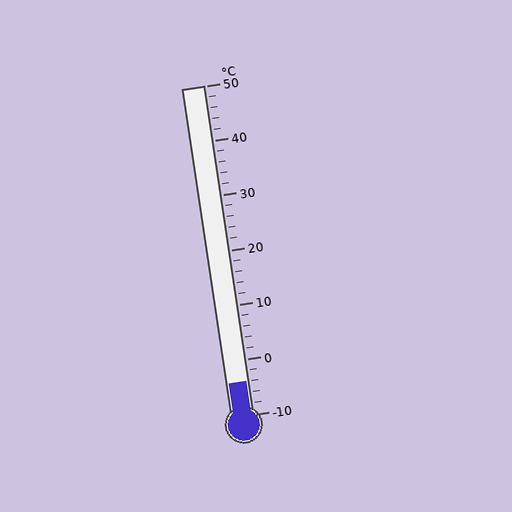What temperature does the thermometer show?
The thermometer shows approximately -4°C.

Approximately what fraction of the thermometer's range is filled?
The thermometer is filled to approximately 10% of its range.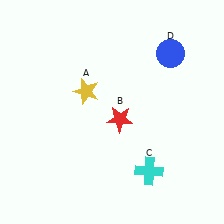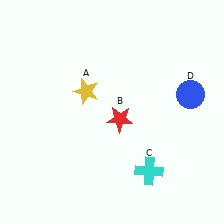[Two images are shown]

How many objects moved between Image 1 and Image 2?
1 object moved between the two images.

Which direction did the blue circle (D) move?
The blue circle (D) moved down.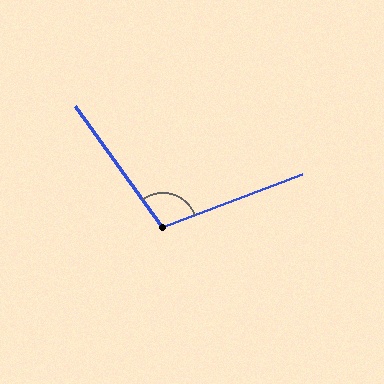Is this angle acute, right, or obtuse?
It is obtuse.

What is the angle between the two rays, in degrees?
Approximately 105 degrees.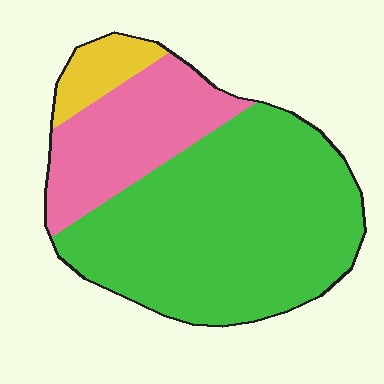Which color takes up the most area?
Green, at roughly 65%.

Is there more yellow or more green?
Green.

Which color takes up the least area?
Yellow, at roughly 10%.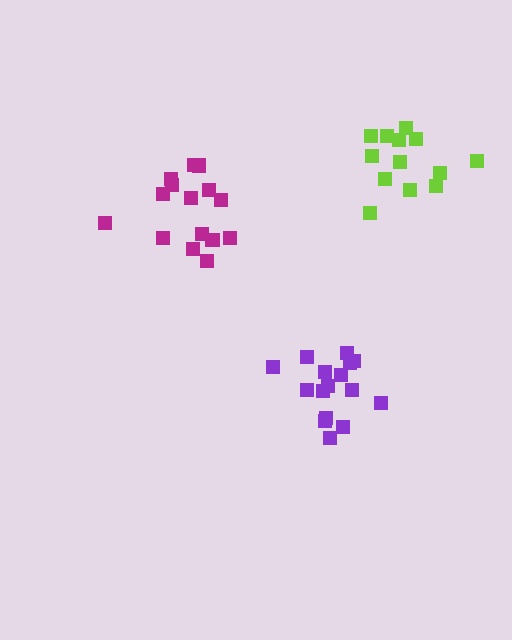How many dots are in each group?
Group 1: 16 dots, Group 2: 13 dots, Group 3: 15 dots (44 total).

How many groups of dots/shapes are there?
There are 3 groups.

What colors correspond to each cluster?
The clusters are colored: purple, lime, magenta.